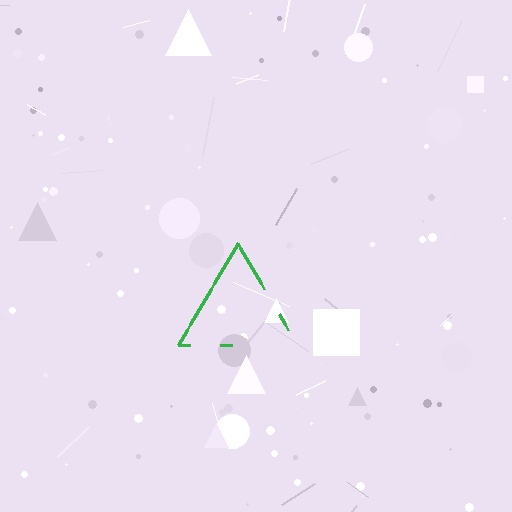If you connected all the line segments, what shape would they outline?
They would outline a triangle.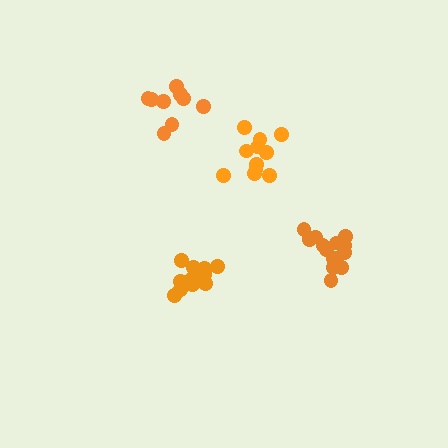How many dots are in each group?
Group 1: 15 dots, Group 2: 14 dots, Group 3: 11 dots, Group 4: 9 dots (49 total).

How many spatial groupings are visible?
There are 4 spatial groupings.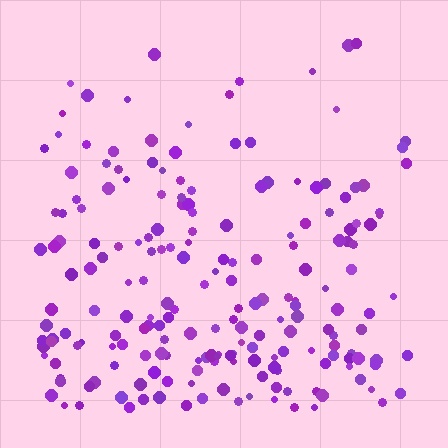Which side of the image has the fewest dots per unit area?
The top.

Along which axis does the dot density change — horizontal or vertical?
Vertical.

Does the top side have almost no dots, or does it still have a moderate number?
Still a moderate number, just noticeably fewer than the bottom.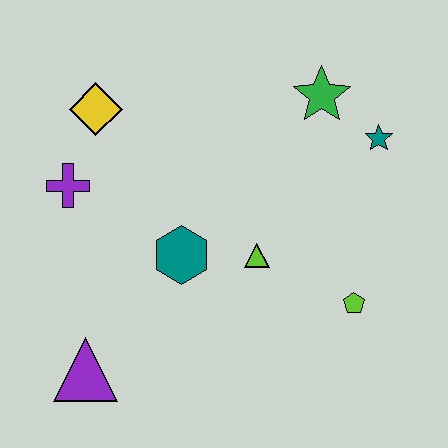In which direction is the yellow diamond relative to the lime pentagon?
The yellow diamond is to the left of the lime pentagon.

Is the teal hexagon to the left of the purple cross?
No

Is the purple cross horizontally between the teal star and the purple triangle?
No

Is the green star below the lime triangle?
No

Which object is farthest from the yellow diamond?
The lime pentagon is farthest from the yellow diamond.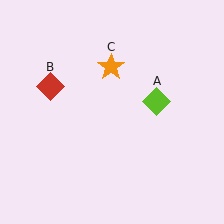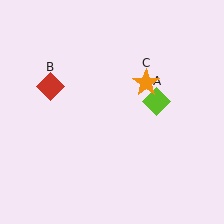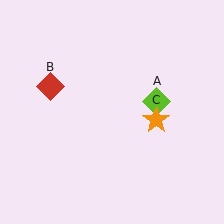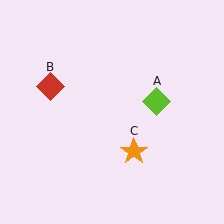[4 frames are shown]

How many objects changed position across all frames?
1 object changed position: orange star (object C).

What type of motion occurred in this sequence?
The orange star (object C) rotated clockwise around the center of the scene.